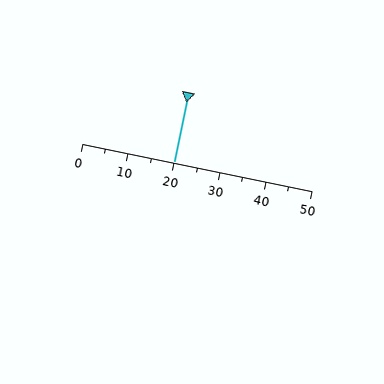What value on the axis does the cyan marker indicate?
The marker indicates approximately 20.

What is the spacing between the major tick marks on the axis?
The major ticks are spaced 10 apart.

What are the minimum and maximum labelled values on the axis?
The axis runs from 0 to 50.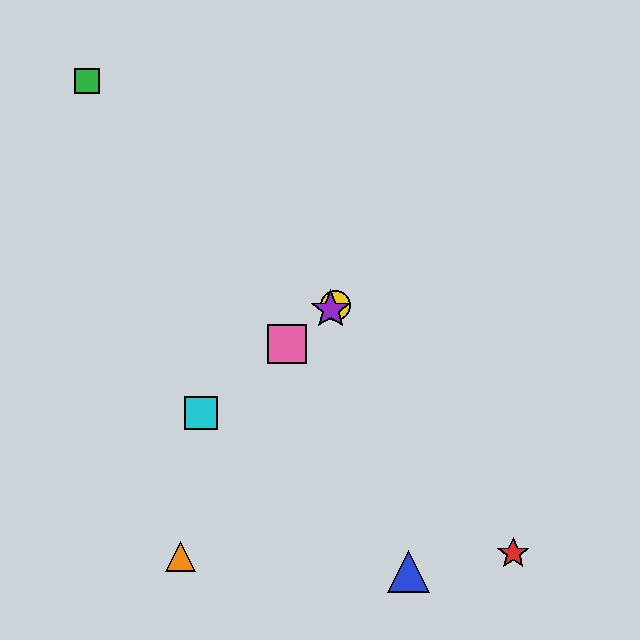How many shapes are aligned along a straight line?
4 shapes (the yellow circle, the purple star, the cyan square, the pink square) are aligned along a straight line.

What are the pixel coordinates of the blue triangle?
The blue triangle is at (409, 572).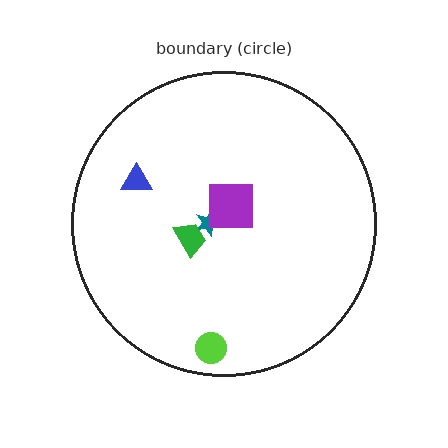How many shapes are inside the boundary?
5 inside, 0 outside.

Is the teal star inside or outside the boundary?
Inside.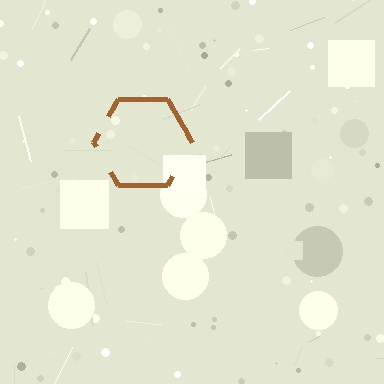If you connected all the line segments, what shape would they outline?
They would outline a hexagon.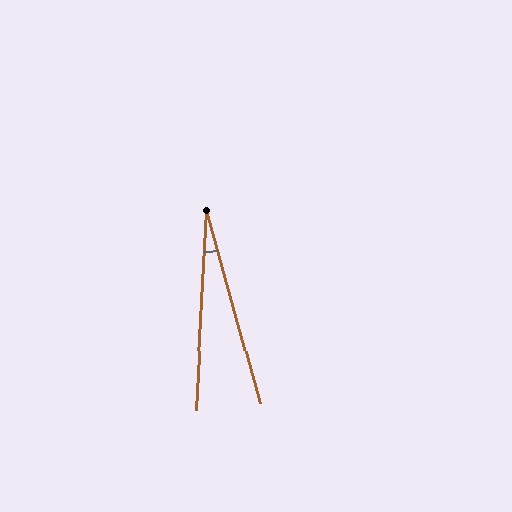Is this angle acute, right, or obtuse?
It is acute.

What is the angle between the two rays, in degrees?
Approximately 18 degrees.